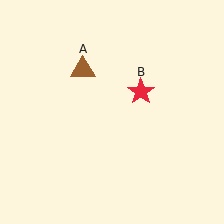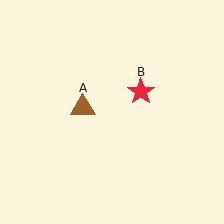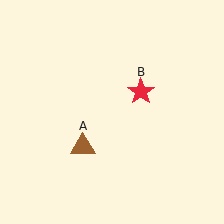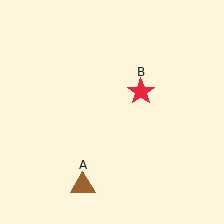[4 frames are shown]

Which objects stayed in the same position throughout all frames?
Red star (object B) remained stationary.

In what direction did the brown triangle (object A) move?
The brown triangle (object A) moved down.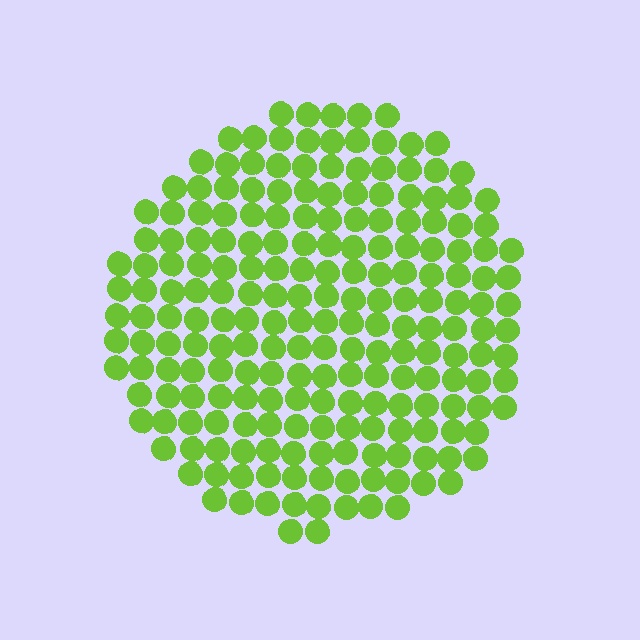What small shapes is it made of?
It is made of small circles.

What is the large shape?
The large shape is a circle.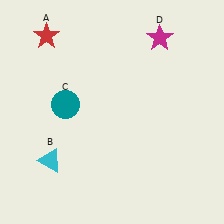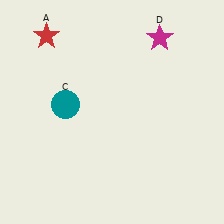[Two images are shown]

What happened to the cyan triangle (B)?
The cyan triangle (B) was removed in Image 2. It was in the bottom-left area of Image 1.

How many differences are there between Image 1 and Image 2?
There is 1 difference between the two images.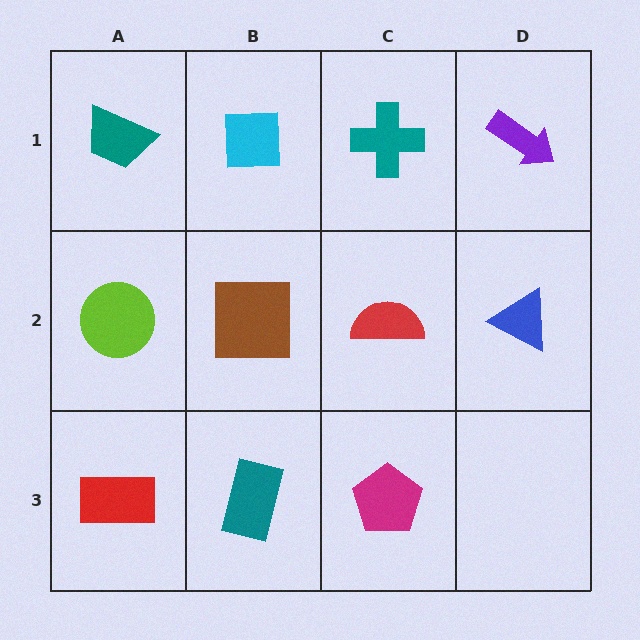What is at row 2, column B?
A brown square.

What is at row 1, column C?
A teal cross.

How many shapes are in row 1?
4 shapes.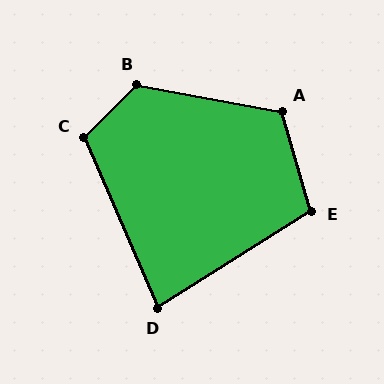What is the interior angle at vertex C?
Approximately 112 degrees (obtuse).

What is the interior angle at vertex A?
Approximately 117 degrees (obtuse).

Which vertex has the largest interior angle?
B, at approximately 124 degrees.